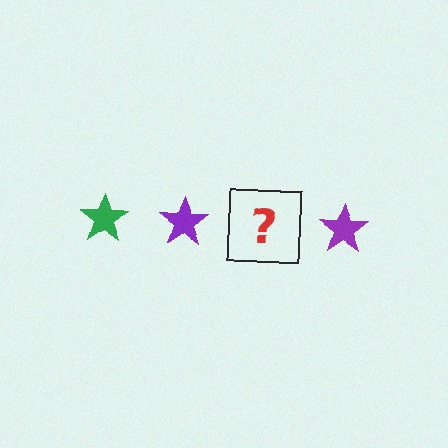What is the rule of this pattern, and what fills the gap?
The rule is that the pattern cycles through green, purple stars. The gap should be filled with a green star.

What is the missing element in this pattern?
The missing element is a green star.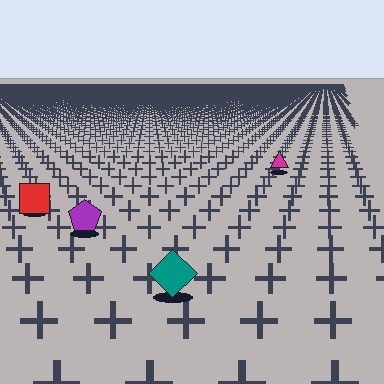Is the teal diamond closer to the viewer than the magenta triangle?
Yes. The teal diamond is closer — you can tell from the texture gradient: the ground texture is coarser near it.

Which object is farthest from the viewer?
The magenta triangle is farthest from the viewer. It appears smaller and the ground texture around it is denser.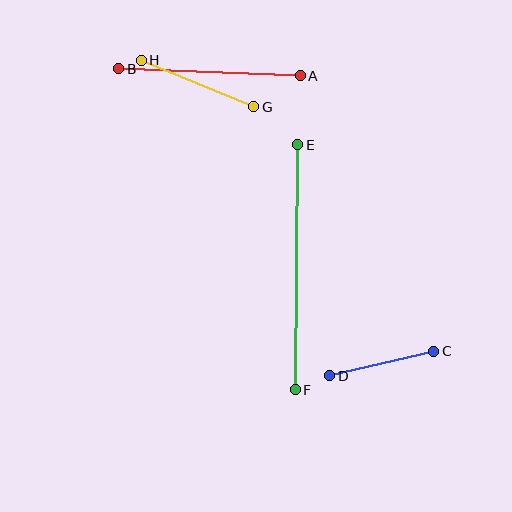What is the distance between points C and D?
The distance is approximately 107 pixels.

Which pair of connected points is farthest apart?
Points E and F are farthest apart.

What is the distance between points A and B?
The distance is approximately 181 pixels.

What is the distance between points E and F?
The distance is approximately 245 pixels.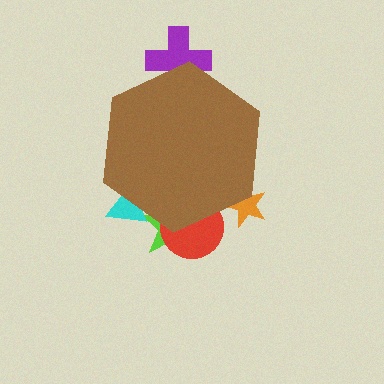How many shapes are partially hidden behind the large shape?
5 shapes are partially hidden.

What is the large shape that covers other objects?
A brown hexagon.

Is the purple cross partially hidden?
Yes, the purple cross is partially hidden behind the brown hexagon.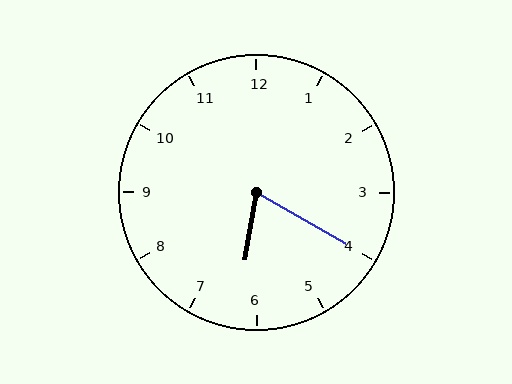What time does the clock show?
6:20.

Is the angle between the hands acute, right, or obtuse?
It is acute.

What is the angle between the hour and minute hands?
Approximately 70 degrees.